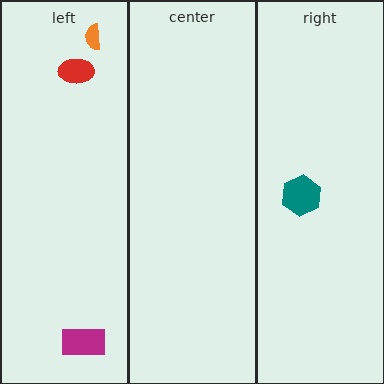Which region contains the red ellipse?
The left region.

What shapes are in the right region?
The teal hexagon.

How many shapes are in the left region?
3.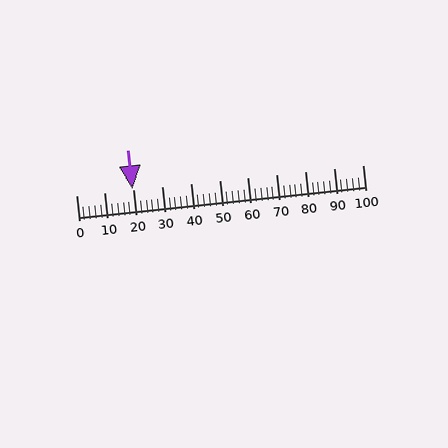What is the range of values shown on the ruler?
The ruler shows values from 0 to 100.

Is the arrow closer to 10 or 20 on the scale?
The arrow is closer to 20.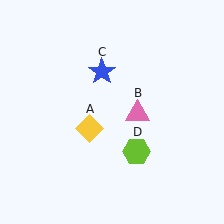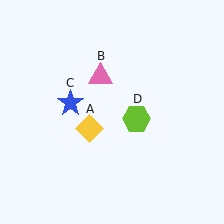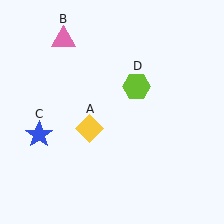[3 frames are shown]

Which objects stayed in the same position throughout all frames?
Yellow diamond (object A) remained stationary.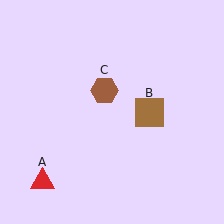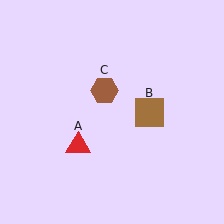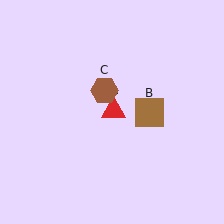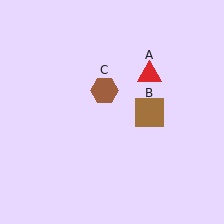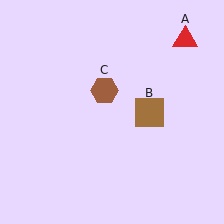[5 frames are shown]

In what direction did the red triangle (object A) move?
The red triangle (object A) moved up and to the right.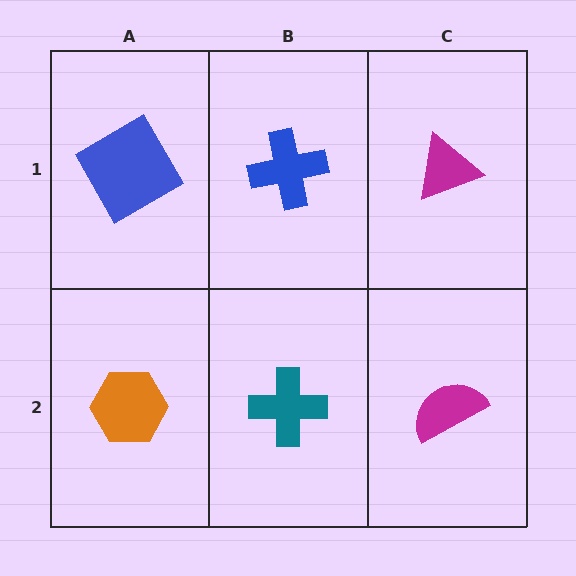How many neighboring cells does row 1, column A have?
2.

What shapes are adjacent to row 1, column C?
A magenta semicircle (row 2, column C), a blue cross (row 1, column B).